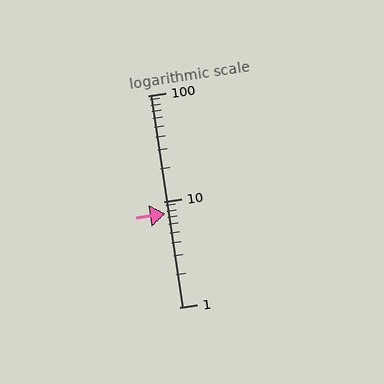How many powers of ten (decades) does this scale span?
The scale spans 2 decades, from 1 to 100.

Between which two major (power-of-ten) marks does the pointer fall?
The pointer is between 1 and 10.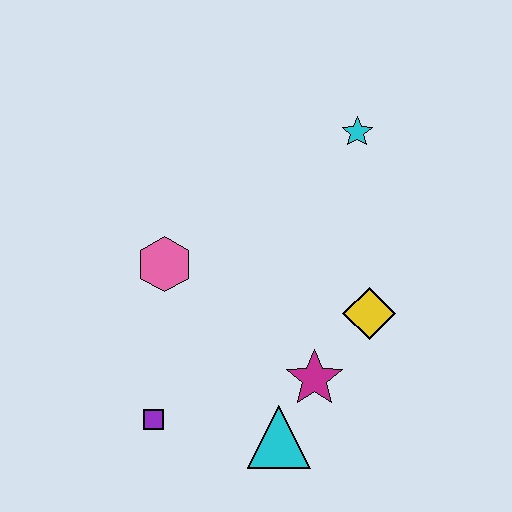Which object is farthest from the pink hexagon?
The cyan star is farthest from the pink hexagon.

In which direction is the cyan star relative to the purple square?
The cyan star is above the purple square.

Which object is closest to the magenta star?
The cyan triangle is closest to the magenta star.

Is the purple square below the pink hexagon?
Yes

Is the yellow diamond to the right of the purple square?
Yes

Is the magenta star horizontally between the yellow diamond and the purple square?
Yes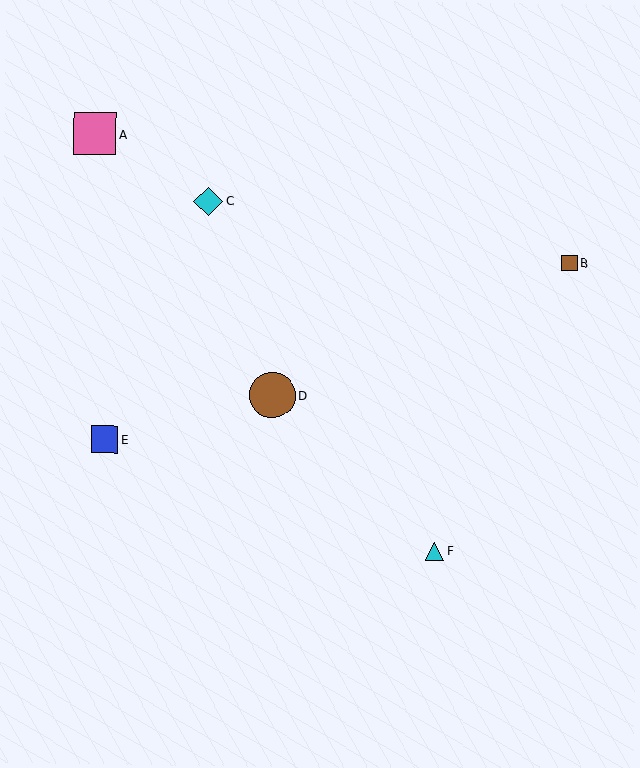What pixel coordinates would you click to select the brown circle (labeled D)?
Click at (272, 395) to select the brown circle D.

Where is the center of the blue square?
The center of the blue square is at (105, 439).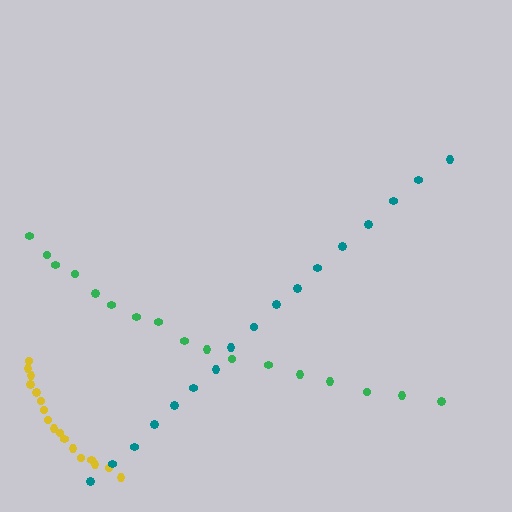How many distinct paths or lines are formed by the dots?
There are 3 distinct paths.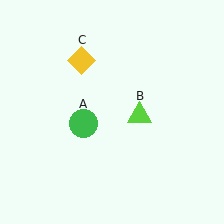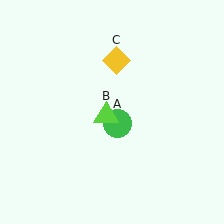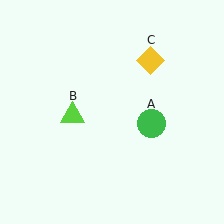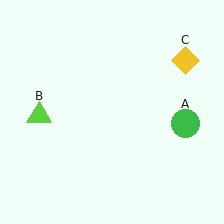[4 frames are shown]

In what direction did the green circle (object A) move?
The green circle (object A) moved right.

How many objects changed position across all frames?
3 objects changed position: green circle (object A), lime triangle (object B), yellow diamond (object C).